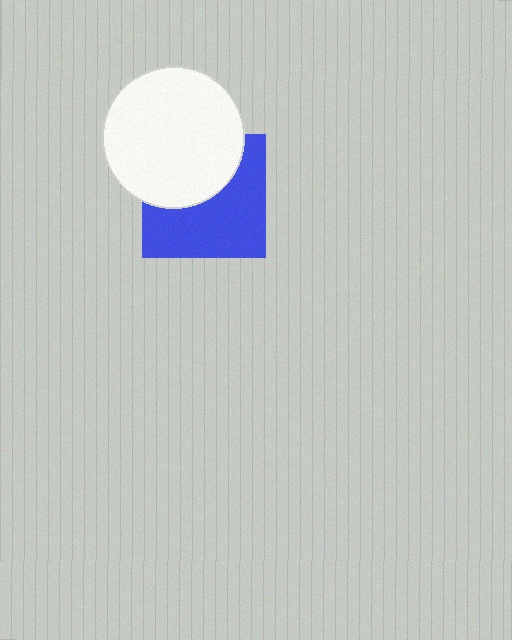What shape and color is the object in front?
The object in front is a white circle.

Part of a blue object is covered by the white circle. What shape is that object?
It is a square.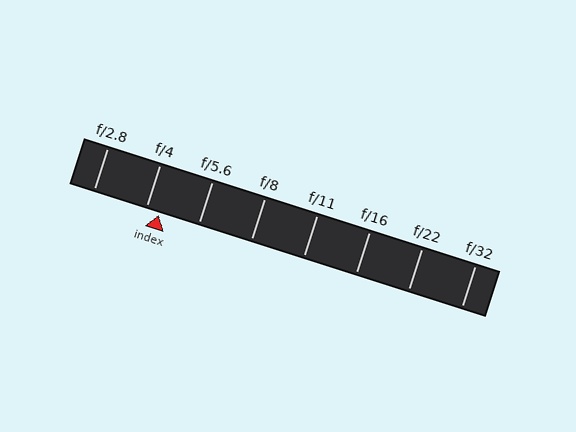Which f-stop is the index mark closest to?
The index mark is closest to f/4.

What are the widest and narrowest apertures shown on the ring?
The widest aperture shown is f/2.8 and the narrowest is f/32.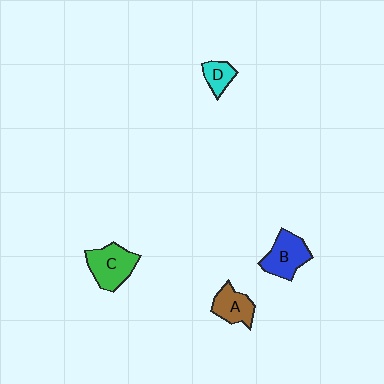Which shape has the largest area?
Shape C (green).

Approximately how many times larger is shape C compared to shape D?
Approximately 2.0 times.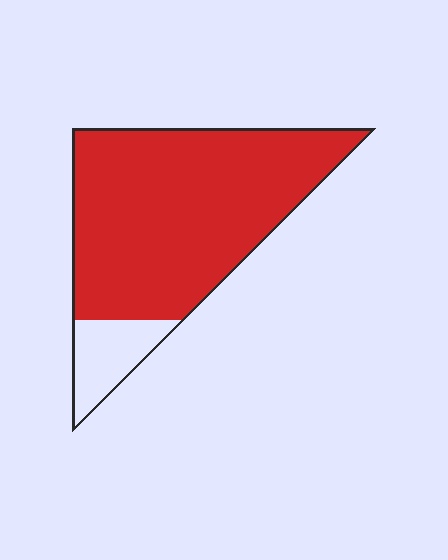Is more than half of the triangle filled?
Yes.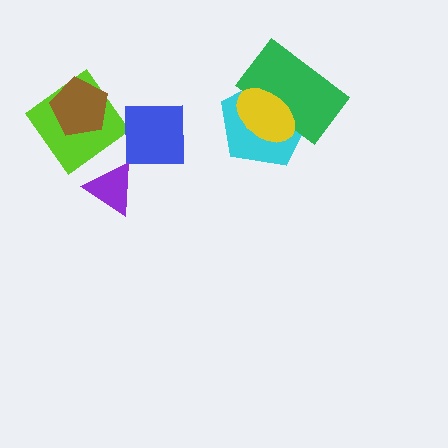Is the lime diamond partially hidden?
Yes, it is partially covered by another shape.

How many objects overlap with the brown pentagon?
1 object overlaps with the brown pentagon.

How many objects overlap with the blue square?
0 objects overlap with the blue square.